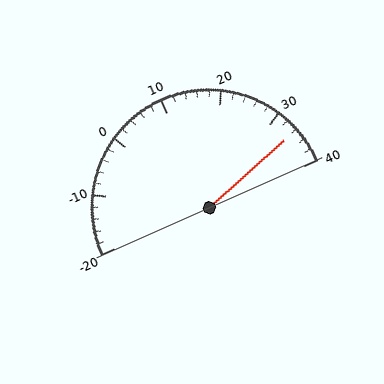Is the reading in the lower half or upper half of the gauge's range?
The reading is in the upper half of the range (-20 to 40).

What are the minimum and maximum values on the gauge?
The gauge ranges from -20 to 40.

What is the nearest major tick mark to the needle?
The nearest major tick mark is 30.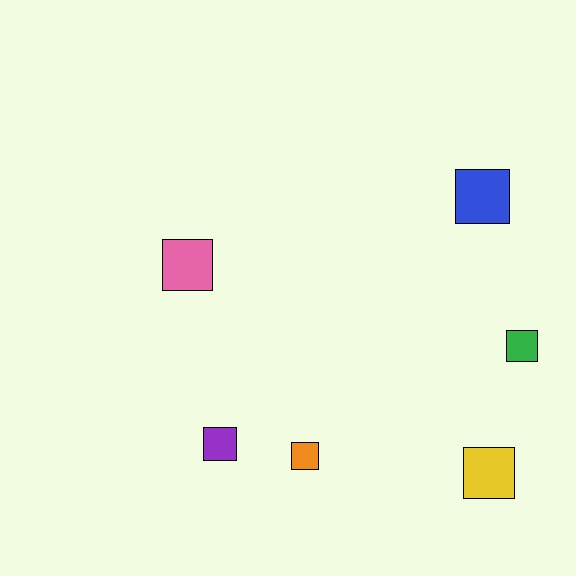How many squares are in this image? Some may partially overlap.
There are 6 squares.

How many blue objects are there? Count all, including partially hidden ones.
There is 1 blue object.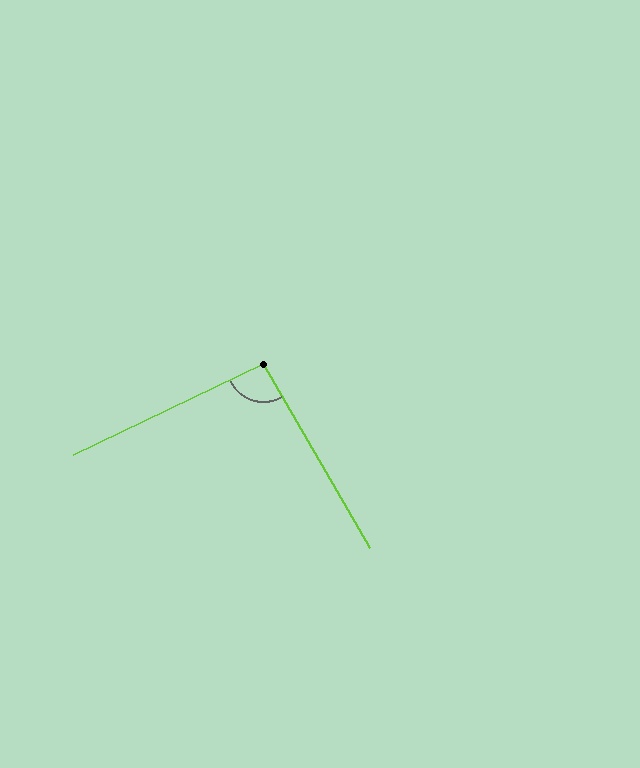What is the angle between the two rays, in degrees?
Approximately 95 degrees.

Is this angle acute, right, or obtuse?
It is approximately a right angle.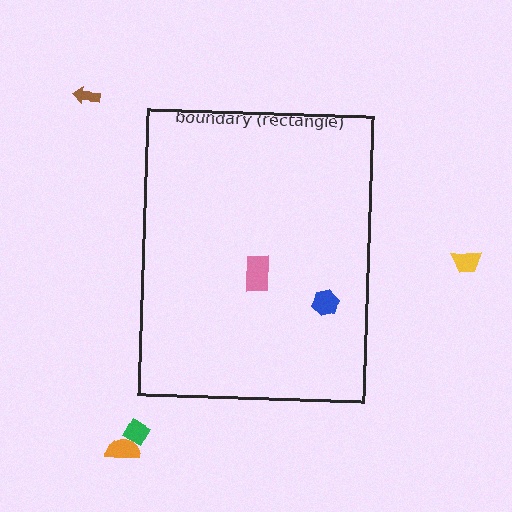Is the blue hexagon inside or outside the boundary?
Inside.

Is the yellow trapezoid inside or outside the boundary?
Outside.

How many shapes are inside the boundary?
2 inside, 4 outside.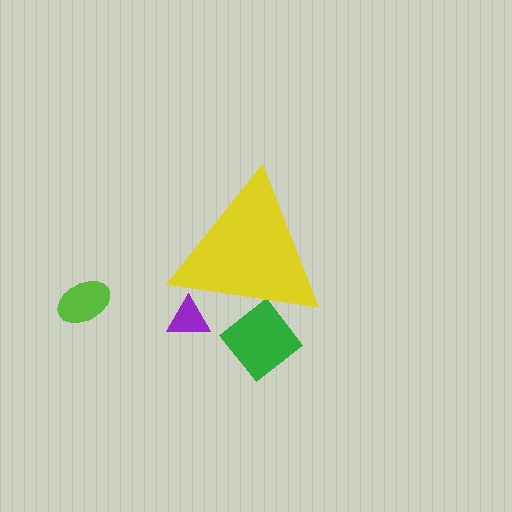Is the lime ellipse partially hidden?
No, the lime ellipse is fully visible.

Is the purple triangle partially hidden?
Yes, the purple triangle is partially hidden behind the yellow triangle.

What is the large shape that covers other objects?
A yellow triangle.